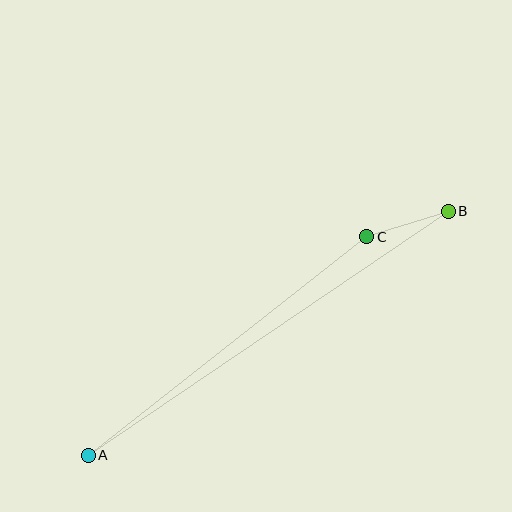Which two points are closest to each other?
Points B and C are closest to each other.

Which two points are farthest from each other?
Points A and B are farthest from each other.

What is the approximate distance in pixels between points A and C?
The distance between A and C is approximately 354 pixels.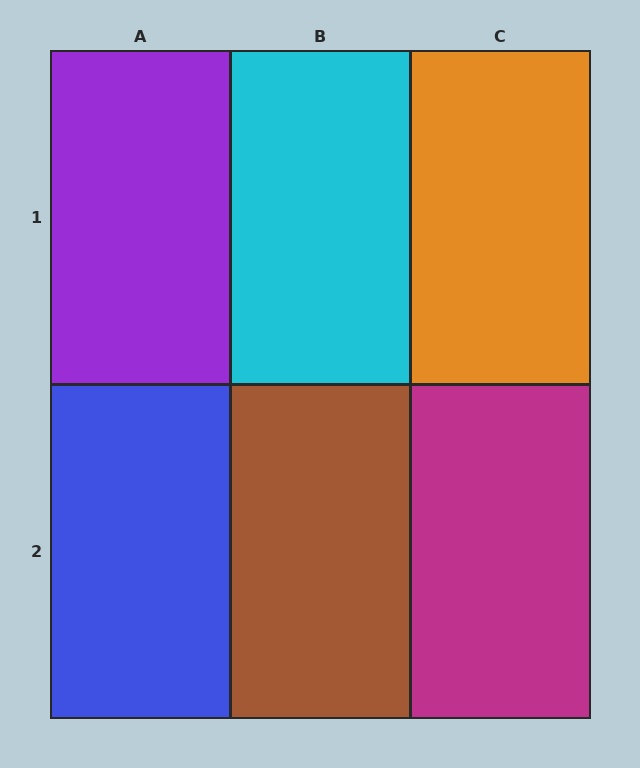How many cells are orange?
1 cell is orange.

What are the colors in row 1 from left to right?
Purple, cyan, orange.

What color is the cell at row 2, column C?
Magenta.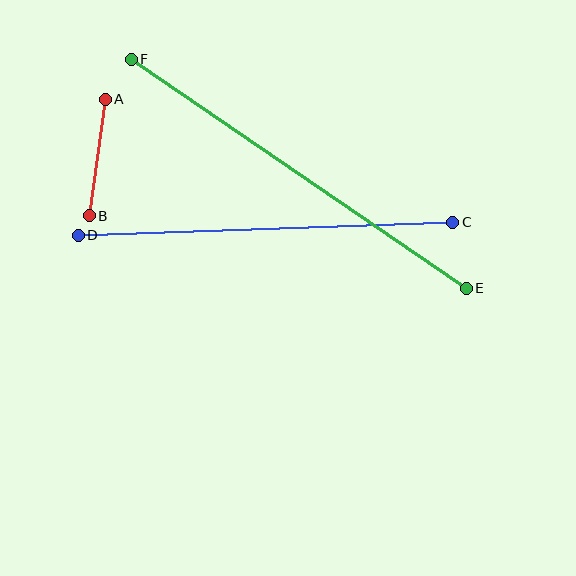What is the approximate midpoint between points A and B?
The midpoint is at approximately (97, 158) pixels.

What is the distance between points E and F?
The distance is approximately 406 pixels.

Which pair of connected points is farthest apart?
Points E and F are farthest apart.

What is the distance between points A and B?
The distance is approximately 118 pixels.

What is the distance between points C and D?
The distance is approximately 375 pixels.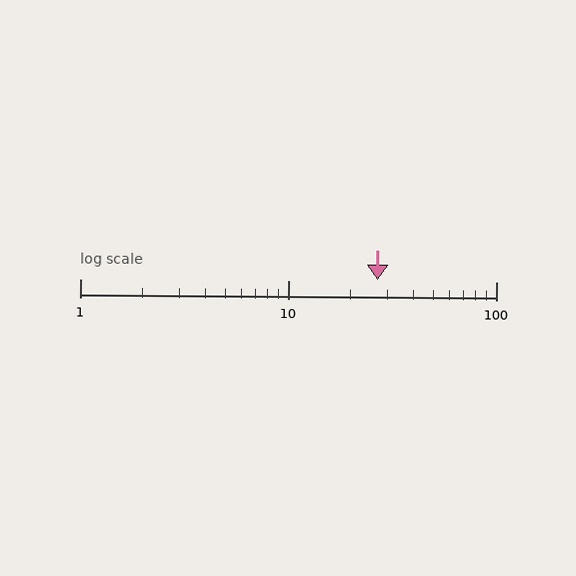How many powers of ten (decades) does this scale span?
The scale spans 2 decades, from 1 to 100.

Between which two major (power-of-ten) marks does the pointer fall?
The pointer is between 10 and 100.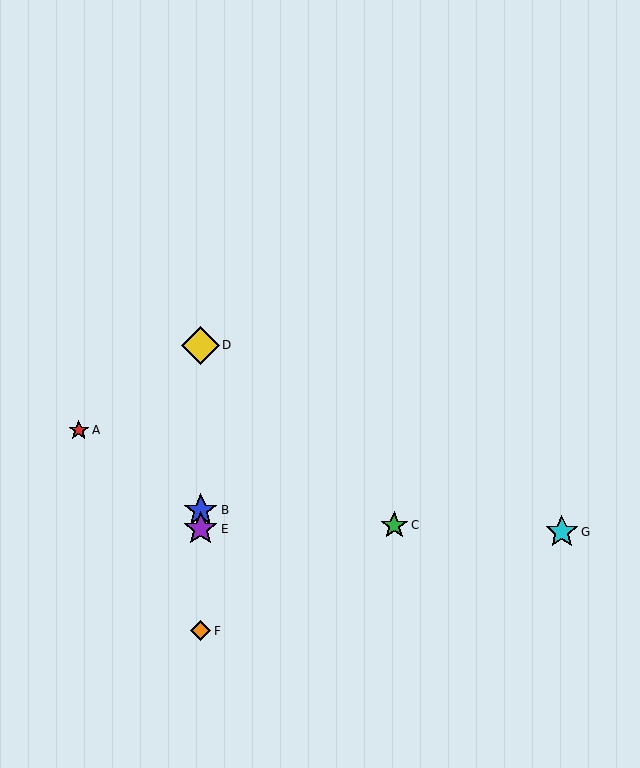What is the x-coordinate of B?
Object B is at x≈201.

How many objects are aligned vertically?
4 objects (B, D, E, F) are aligned vertically.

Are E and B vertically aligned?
Yes, both are at x≈201.